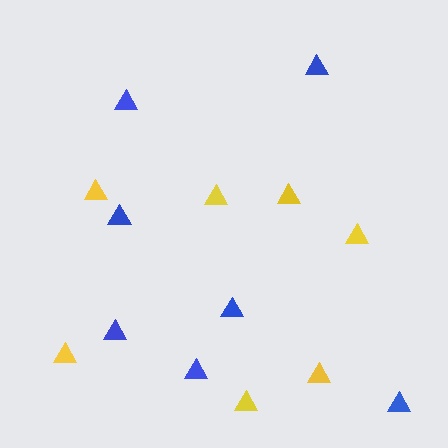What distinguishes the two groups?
There are 2 groups: one group of yellow triangles (7) and one group of blue triangles (7).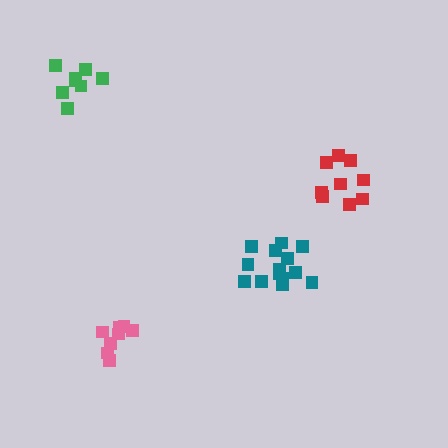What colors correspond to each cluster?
The clusters are colored: red, green, teal, pink.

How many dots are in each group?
Group 1: 9 dots, Group 2: 8 dots, Group 3: 14 dots, Group 4: 8 dots (39 total).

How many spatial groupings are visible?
There are 4 spatial groupings.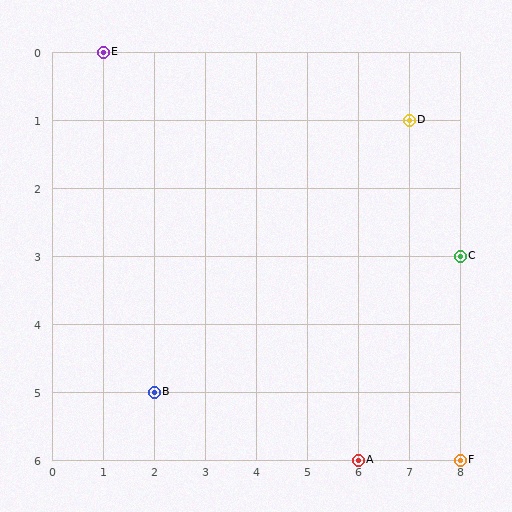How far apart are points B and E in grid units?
Points B and E are 1 column and 5 rows apart (about 5.1 grid units diagonally).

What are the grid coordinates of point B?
Point B is at grid coordinates (2, 5).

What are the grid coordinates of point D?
Point D is at grid coordinates (7, 1).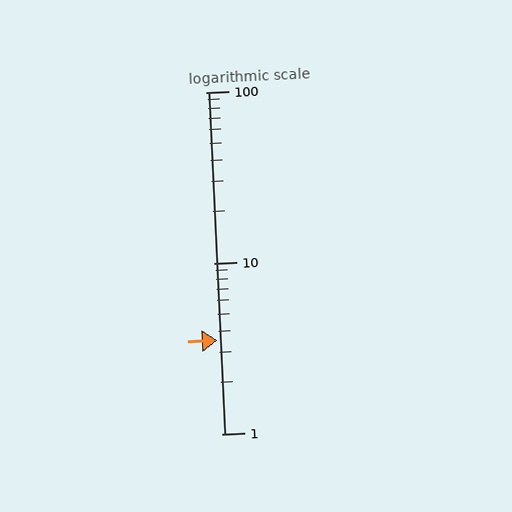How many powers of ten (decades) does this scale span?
The scale spans 2 decades, from 1 to 100.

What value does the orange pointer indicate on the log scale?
The pointer indicates approximately 3.5.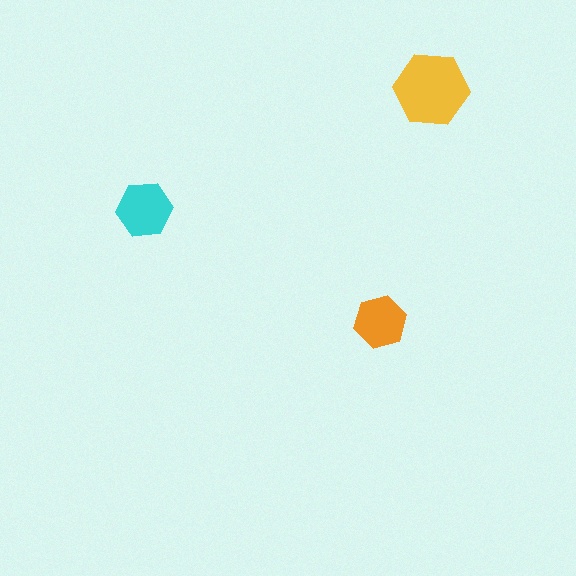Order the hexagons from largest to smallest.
the yellow one, the cyan one, the orange one.